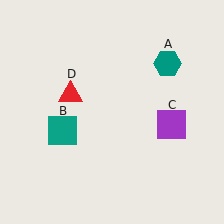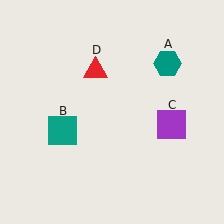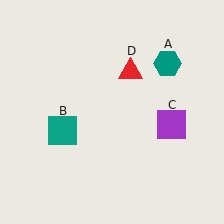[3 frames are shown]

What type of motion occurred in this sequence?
The red triangle (object D) rotated clockwise around the center of the scene.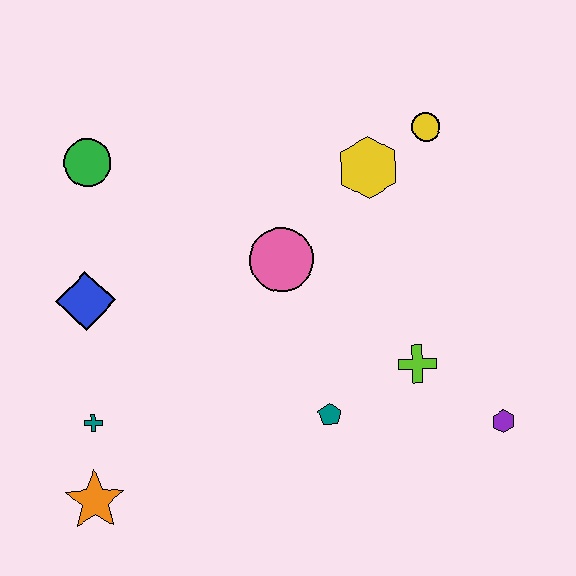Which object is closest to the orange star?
The teal cross is closest to the orange star.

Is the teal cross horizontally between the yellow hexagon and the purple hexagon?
No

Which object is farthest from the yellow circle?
The orange star is farthest from the yellow circle.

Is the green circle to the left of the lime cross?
Yes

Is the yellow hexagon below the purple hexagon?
No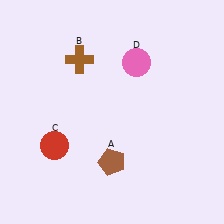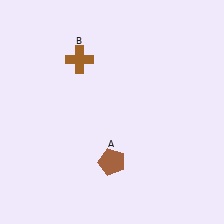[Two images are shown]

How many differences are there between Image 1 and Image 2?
There are 2 differences between the two images.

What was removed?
The pink circle (D), the red circle (C) were removed in Image 2.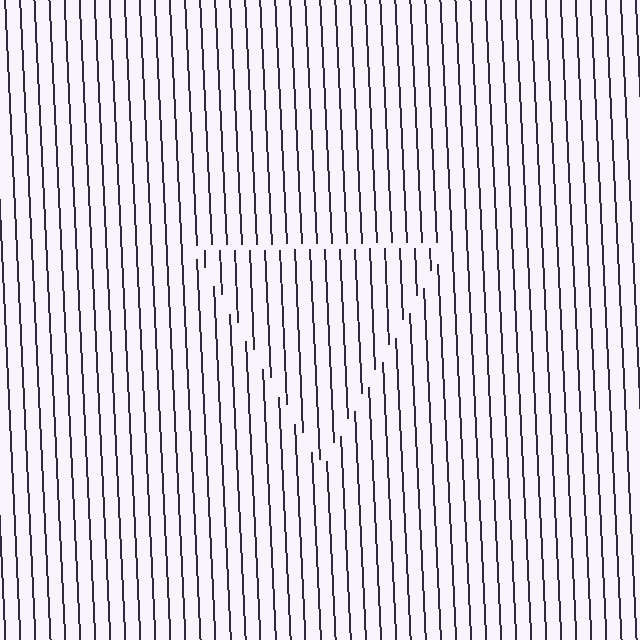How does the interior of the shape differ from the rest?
The interior of the shape contains the same grating, shifted by half a period — the contour is defined by the phase discontinuity where line-ends from the inner and outer gratings abut.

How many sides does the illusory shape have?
3 sides — the line-ends trace a triangle.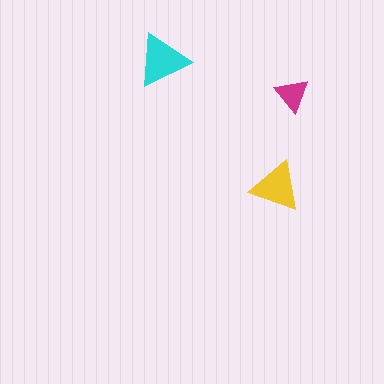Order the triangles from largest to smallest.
the cyan one, the yellow one, the magenta one.